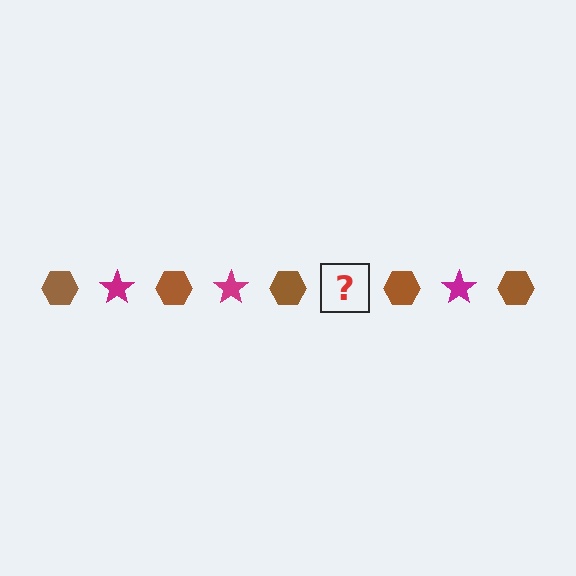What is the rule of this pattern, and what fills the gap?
The rule is that the pattern alternates between brown hexagon and magenta star. The gap should be filled with a magenta star.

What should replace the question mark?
The question mark should be replaced with a magenta star.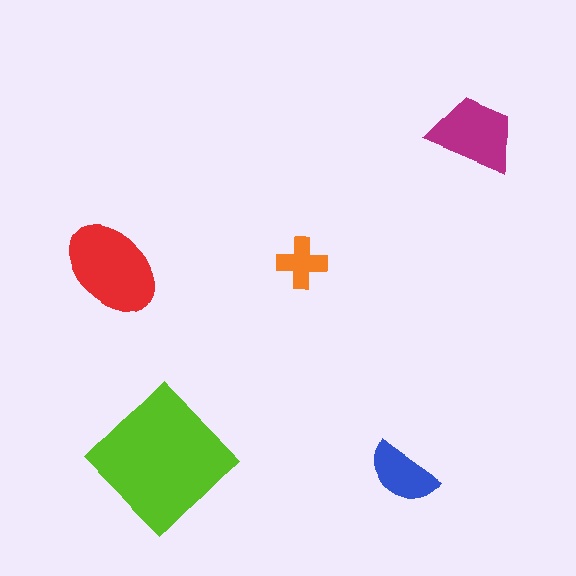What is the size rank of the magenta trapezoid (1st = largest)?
3rd.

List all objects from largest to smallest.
The lime diamond, the red ellipse, the magenta trapezoid, the blue semicircle, the orange cross.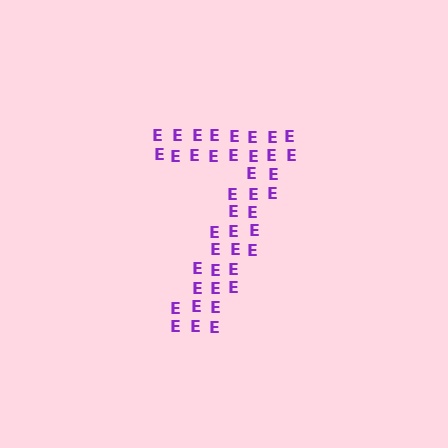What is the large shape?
The large shape is the digit 7.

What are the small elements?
The small elements are letter E's.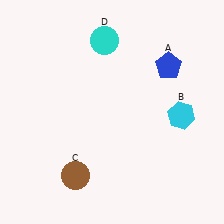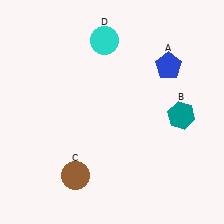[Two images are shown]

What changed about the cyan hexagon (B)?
In Image 1, B is cyan. In Image 2, it changed to teal.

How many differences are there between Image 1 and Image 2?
There is 1 difference between the two images.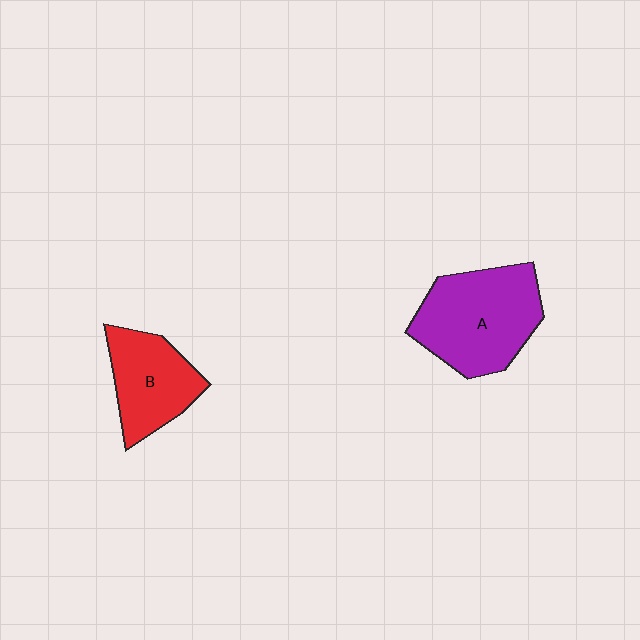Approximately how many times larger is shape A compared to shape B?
Approximately 1.4 times.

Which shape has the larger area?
Shape A (purple).